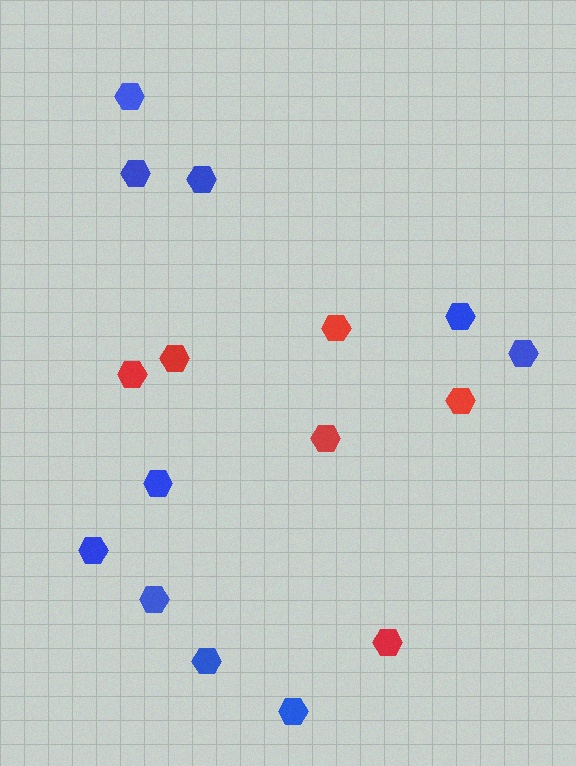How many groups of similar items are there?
There are 2 groups: one group of red hexagons (6) and one group of blue hexagons (10).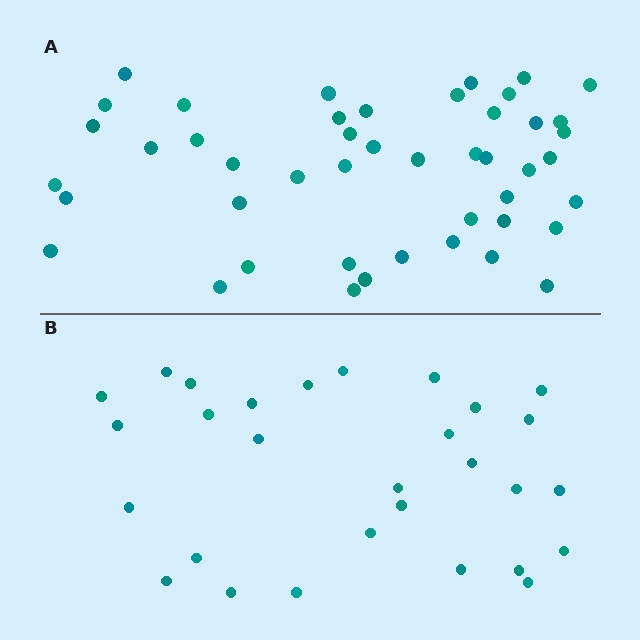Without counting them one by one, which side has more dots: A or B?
Region A (the top region) has more dots.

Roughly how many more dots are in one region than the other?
Region A has approximately 15 more dots than region B.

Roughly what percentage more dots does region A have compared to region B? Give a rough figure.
About 60% more.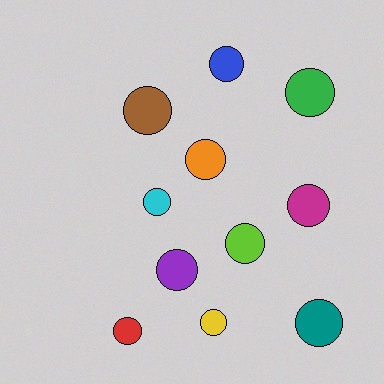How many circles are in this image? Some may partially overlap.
There are 11 circles.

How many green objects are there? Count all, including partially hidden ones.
There is 1 green object.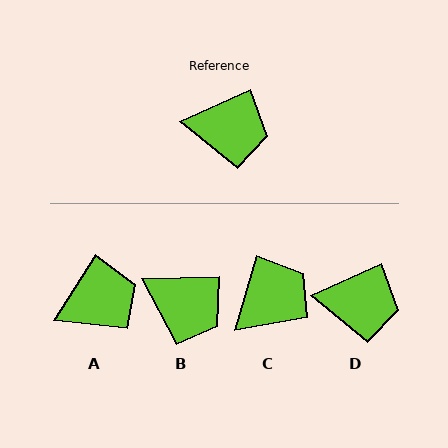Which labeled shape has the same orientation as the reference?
D.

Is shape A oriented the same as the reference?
No, it is off by about 34 degrees.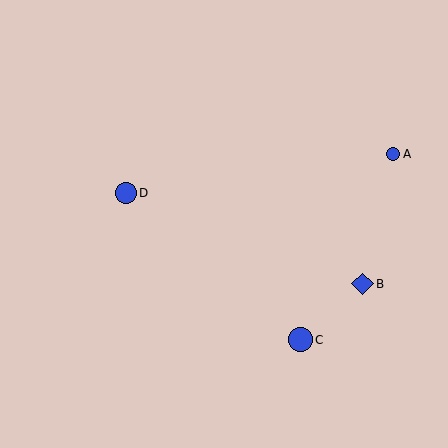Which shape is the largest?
The blue circle (labeled C) is the largest.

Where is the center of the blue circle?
The center of the blue circle is at (126, 193).